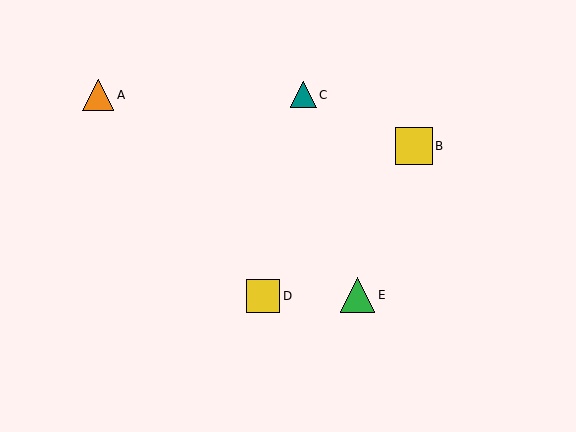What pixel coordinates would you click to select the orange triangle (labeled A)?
Click at (98, 95) to select the orange triangle A.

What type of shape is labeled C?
Shape C is a teal triangle.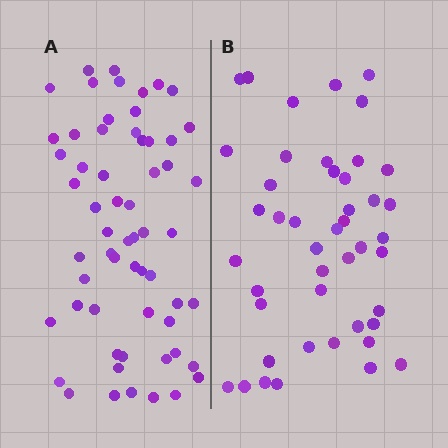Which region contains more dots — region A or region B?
Region A (the left region) has more dots.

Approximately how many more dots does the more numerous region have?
Region A has approximately 15 more dots than region B.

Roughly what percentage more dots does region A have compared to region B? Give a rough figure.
About 35% more.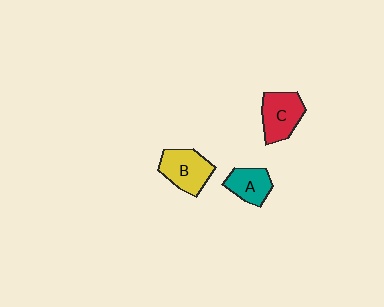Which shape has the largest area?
Shape B (yellow).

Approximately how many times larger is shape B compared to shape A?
Approximately 1.3 times.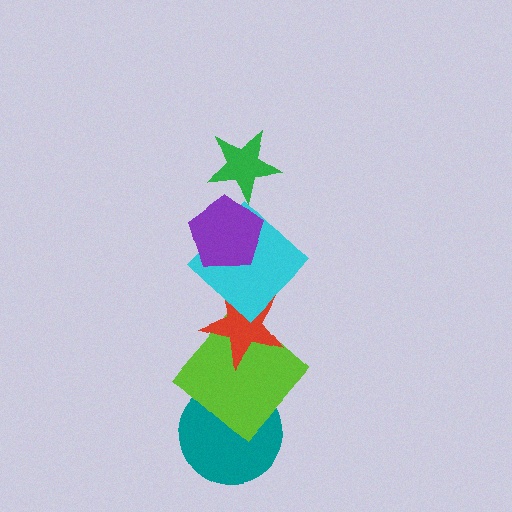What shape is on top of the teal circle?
The lime diamond is on top of the teal circle.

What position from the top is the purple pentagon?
The purple pentagon is 2nd from the top.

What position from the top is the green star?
The green star is 1st from the top.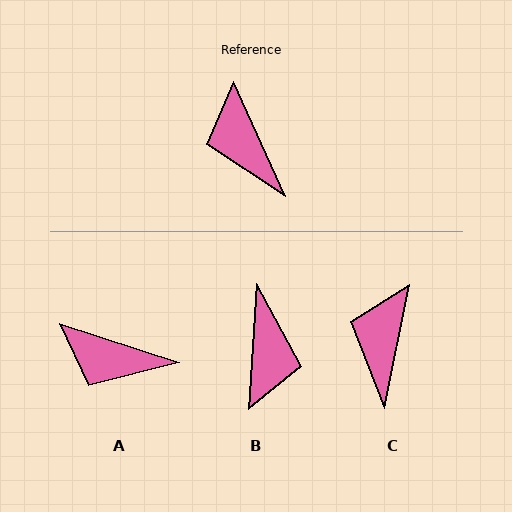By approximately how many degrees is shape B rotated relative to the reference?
Approximately 152 degrees counter-clockwise.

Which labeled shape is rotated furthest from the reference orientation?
B, about 152 degrees away.